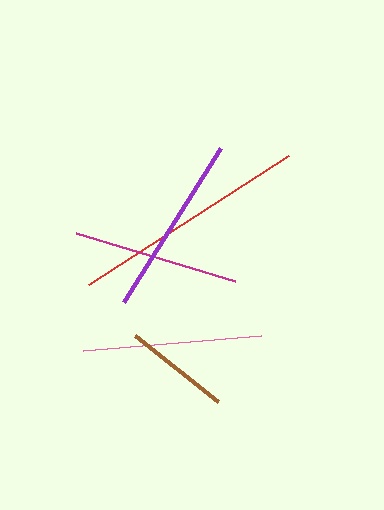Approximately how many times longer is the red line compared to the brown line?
The red line is approximately 2.2 times the length of the brown line.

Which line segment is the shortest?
The brown line is the shortest at approximately 106 pixels.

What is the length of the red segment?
The red segment is approximately 238 pixels long.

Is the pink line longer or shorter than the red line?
The red line is longer than the pink line.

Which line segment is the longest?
The red line is the longest at approximately 238 pixels.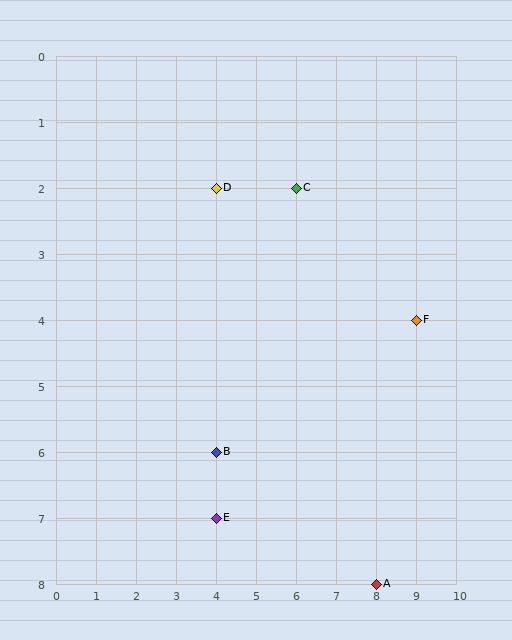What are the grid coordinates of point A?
Point A is at grid coordinates (8, 8).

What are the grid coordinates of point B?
Point B is at grid coordinates (4, 6).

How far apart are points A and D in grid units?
Points A and D are 4 columns and 6 rows apart (about 7.2 grid units diagonally).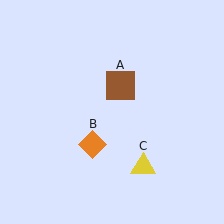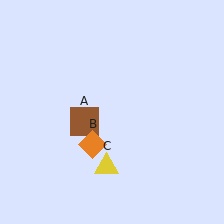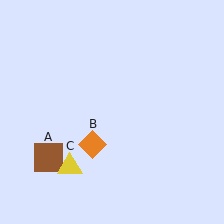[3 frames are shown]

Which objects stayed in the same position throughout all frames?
Orange diamond (object B) remained stationary.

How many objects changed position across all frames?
2 objects changed position: brown square (object A), yellow triangle (object C).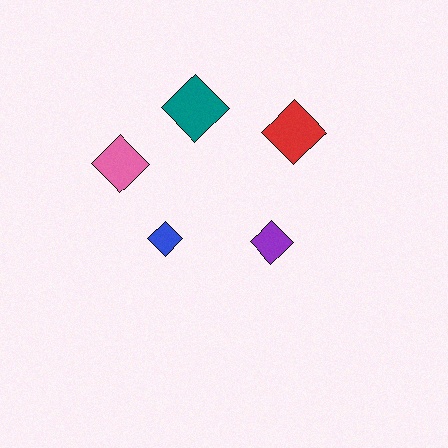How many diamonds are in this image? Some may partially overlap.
There are 5 diamonds.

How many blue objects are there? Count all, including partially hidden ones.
There is 1 blue object.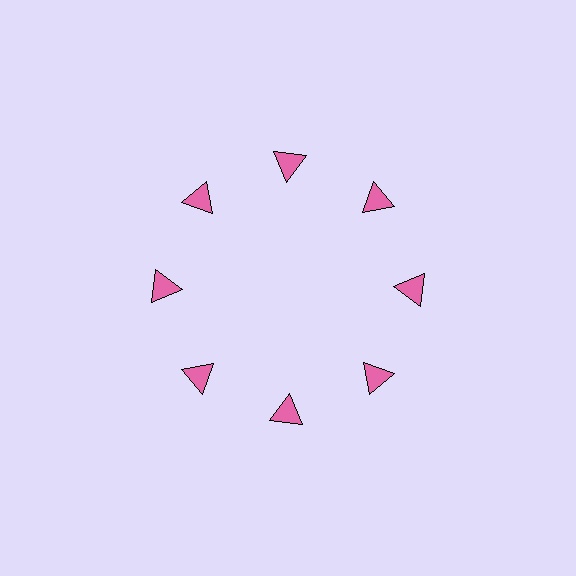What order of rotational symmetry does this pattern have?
This pattern has 8-fold rotational symmetry.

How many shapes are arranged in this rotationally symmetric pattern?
There are 8 shapes, arranged in 8 groups of 1.